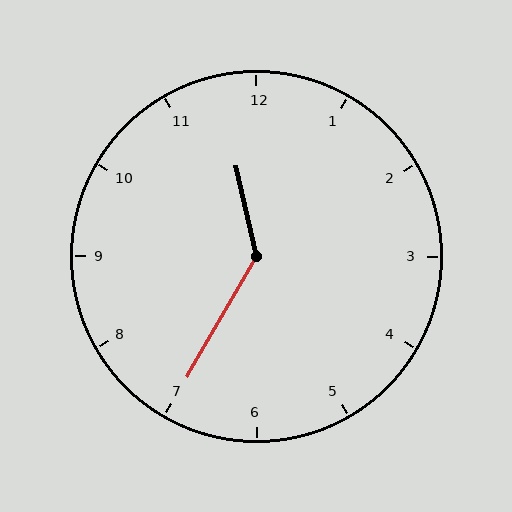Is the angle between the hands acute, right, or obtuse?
It is obtuse.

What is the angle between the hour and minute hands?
Approximately 138 degrees.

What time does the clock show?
11:35.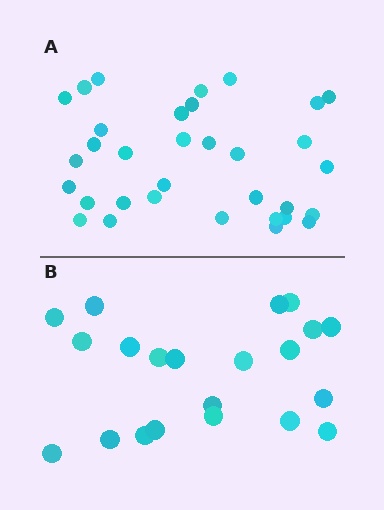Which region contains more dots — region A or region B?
Region A (the top region) has more dots.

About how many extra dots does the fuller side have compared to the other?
Region A has roughly 12 or so more dots than region B.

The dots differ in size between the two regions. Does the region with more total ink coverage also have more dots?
No. Region B has more total ink coverage because its dots are larger, but region A actually contains more individual dots. Total area can be misleading — the number of items is what matters here.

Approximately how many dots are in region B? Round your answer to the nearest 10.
About 20 dots. (The exact count is 21, which rounds to 20.)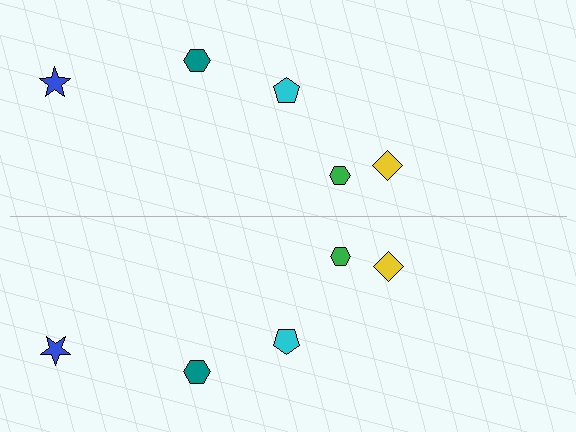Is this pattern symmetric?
Yes, this pattern has bilateral (reflection) symmetry.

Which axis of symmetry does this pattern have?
The pattern has a horizontal axis of symmetry running through the center of the image.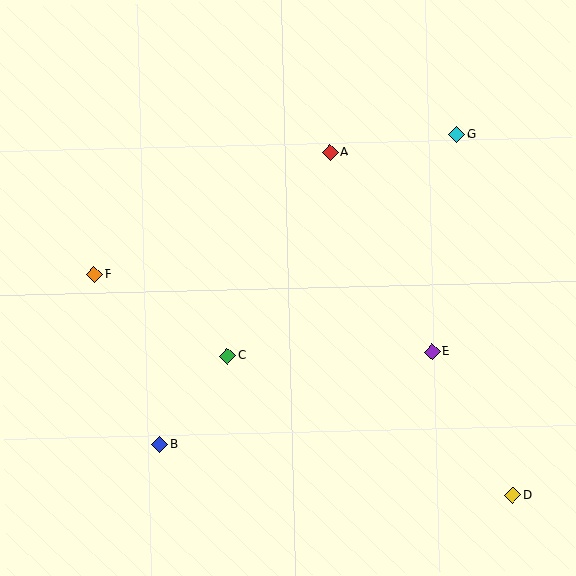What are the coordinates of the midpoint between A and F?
The midpoint between A and F is at (212, 213).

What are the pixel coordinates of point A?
Point A is at (330, 152).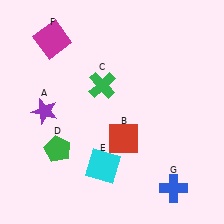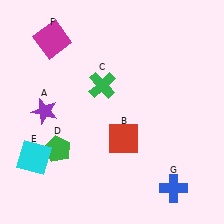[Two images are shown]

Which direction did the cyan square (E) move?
The cyan square (E) moved left.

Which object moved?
The cyan square (E) moved left.